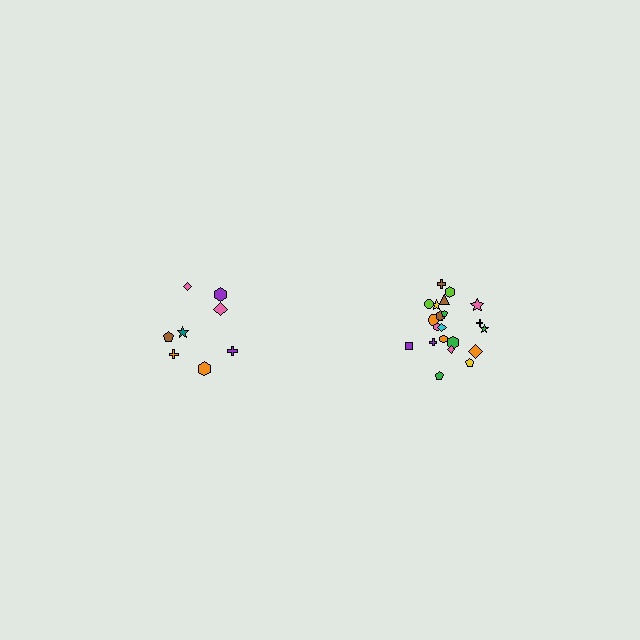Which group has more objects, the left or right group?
The right group.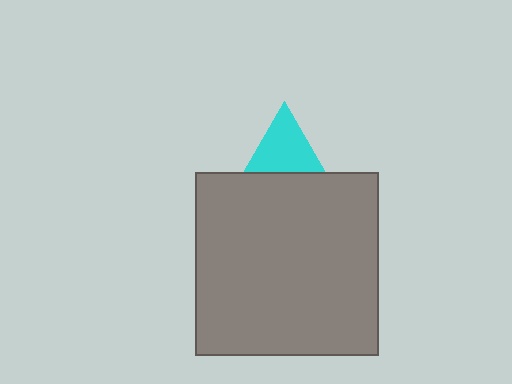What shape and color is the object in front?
The object in front is a gray square.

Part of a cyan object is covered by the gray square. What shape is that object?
It is a triangle.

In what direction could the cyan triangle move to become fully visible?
The cyan triangle could move up. That would shift it out from behind the gray square entirely.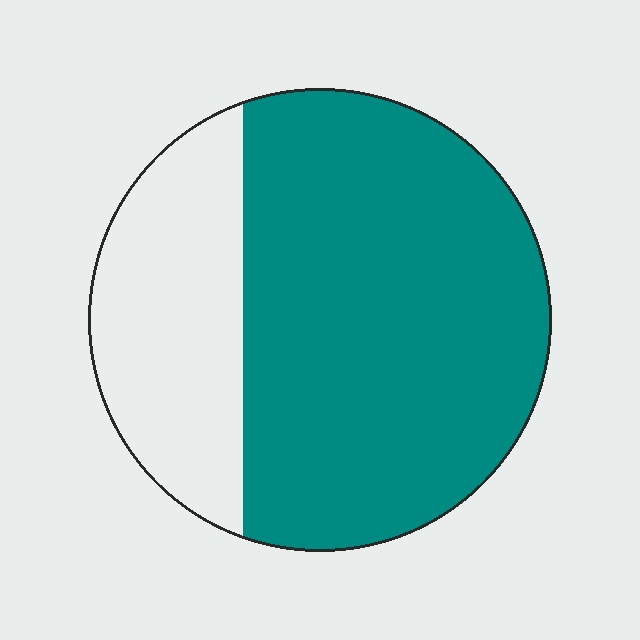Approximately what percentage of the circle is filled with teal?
Approximately 70%.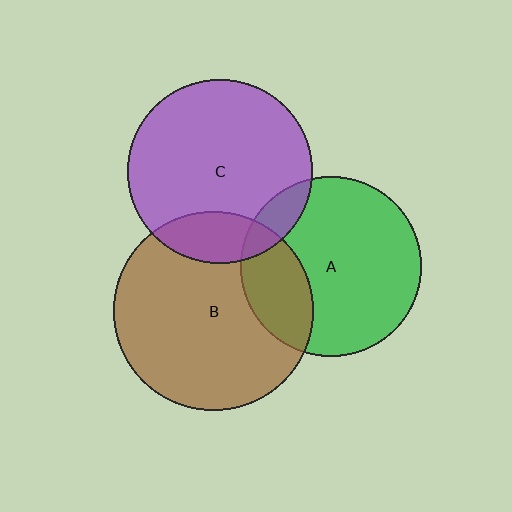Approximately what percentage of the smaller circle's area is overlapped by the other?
Approximately 20%.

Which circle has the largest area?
Circle B (brown).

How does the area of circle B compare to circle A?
Approximately 1.2 times.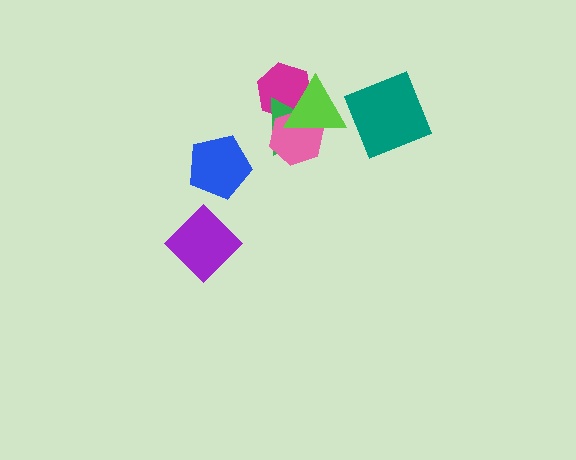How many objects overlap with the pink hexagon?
3 objects overlap with the pink hexagon.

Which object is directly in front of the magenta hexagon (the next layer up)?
The green triangle is directly in front of the magenta hexagon.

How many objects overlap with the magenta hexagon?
3 objects overlap with the magenta hexagon.